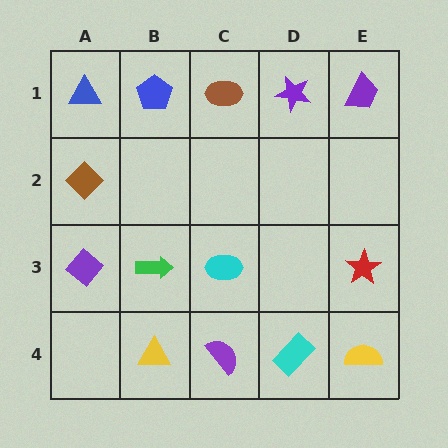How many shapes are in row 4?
4 shapes.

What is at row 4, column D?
A cyan rectangle.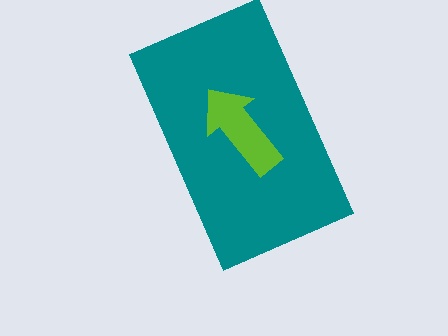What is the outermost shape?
The teal rectangle.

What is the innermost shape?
The lime arrow.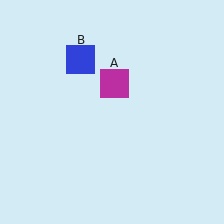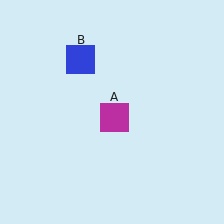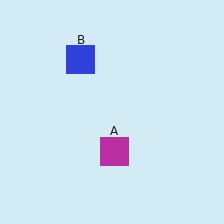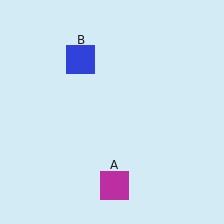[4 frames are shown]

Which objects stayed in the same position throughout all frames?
Blue square (object B) remained stationary.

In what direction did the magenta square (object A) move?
The magenta square (object A) moved down.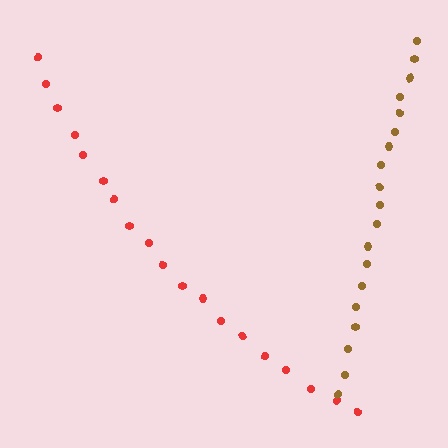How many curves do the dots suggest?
There are 2 distinct paths.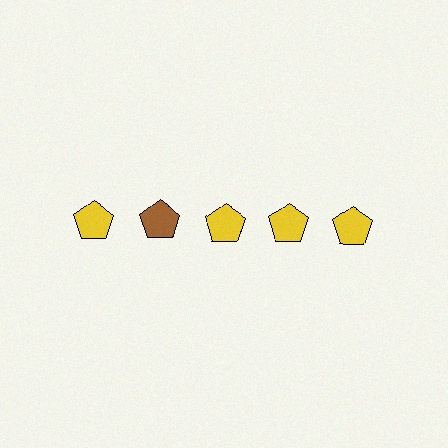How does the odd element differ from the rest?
It has a different color: brown instead of yellow.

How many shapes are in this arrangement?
There are 5 shapes arranged in a grid pattern.